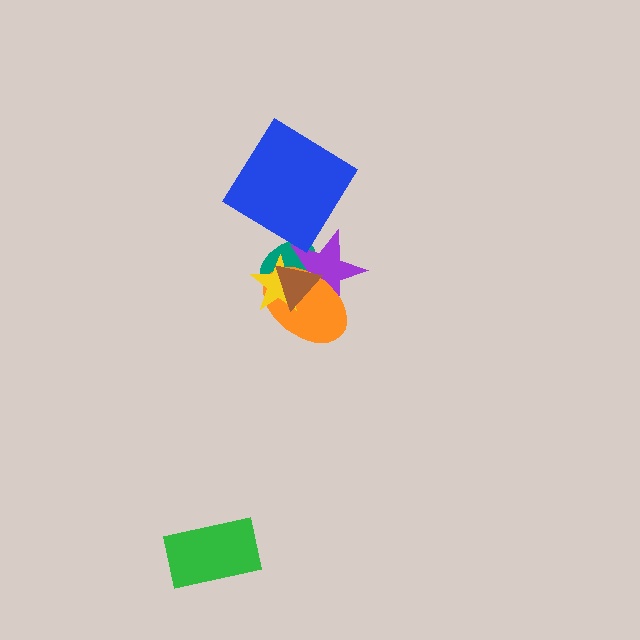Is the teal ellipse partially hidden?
Yes, it is partially covered by another shape.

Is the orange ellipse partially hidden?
Yes, it is partially covered by another shape.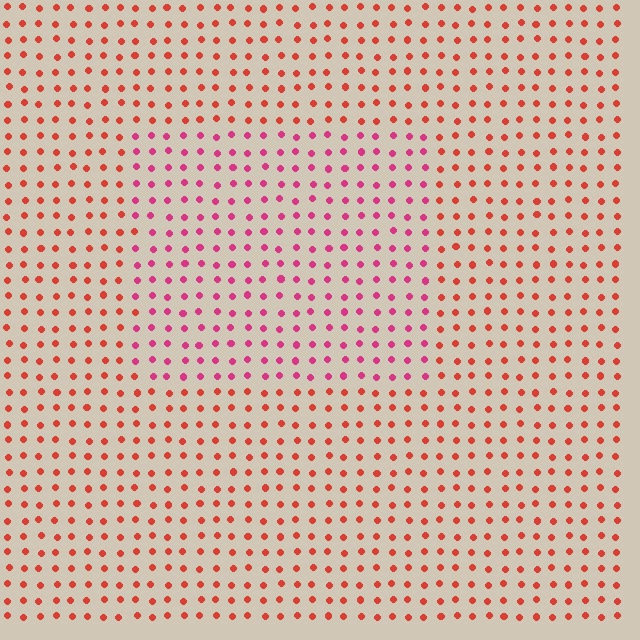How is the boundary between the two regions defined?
The boundary is defined purely by a slight shift in hue (about 33 degrees). Spacing, size, and orientation are identical on both sides.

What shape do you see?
I see a rectangle.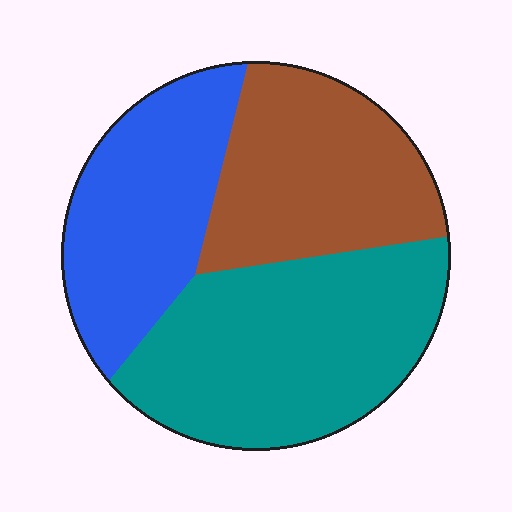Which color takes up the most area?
Teal, at roughly 40%.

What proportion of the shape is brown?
Brown takes up between a sixth and a third of the shape.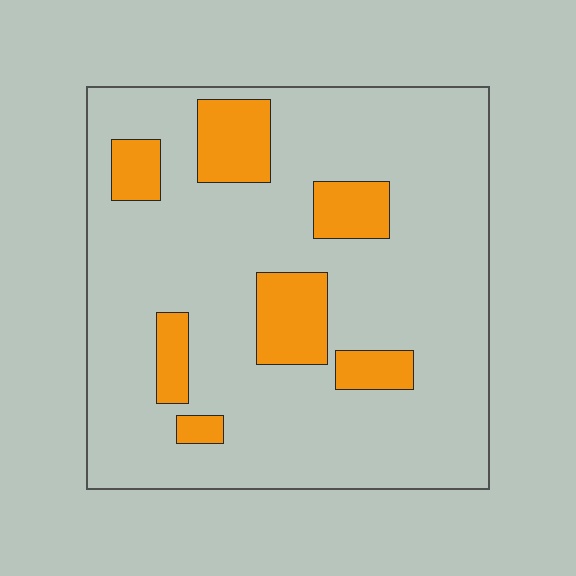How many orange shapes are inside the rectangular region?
7.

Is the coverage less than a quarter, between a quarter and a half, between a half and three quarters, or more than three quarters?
Less than a quarter.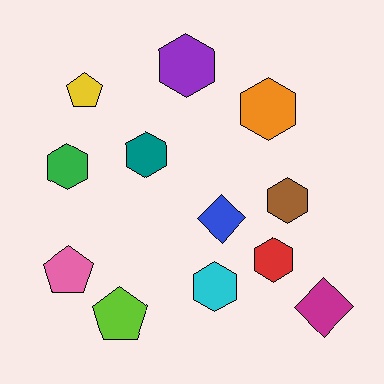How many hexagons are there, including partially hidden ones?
There are 7 hexagons.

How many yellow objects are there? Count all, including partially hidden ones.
There is 1 yellow object.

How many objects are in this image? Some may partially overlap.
There are 12 objects.